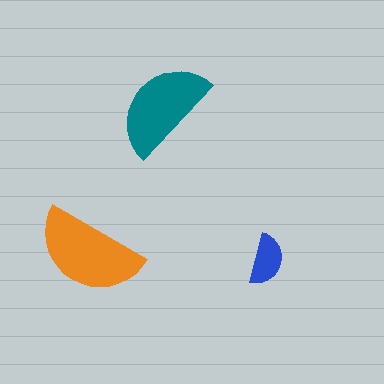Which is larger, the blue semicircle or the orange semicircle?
The orange one.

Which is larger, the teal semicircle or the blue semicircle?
The teal one.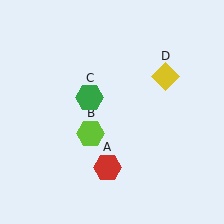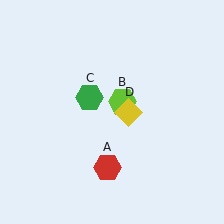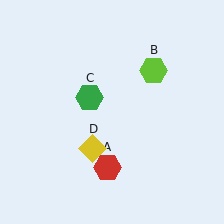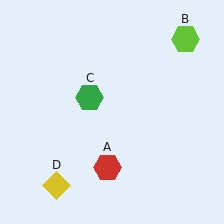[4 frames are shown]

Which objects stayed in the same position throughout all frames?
Red hexagon (object A) and green hexagon (object C) remained stationary.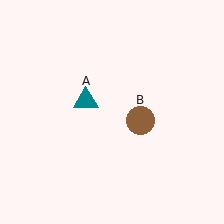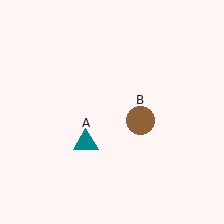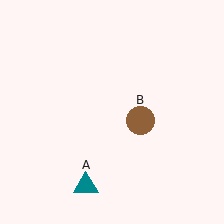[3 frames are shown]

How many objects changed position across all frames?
1 object changed position: teal triangle (object A).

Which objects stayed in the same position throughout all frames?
Brown circle (object B) remained stationary.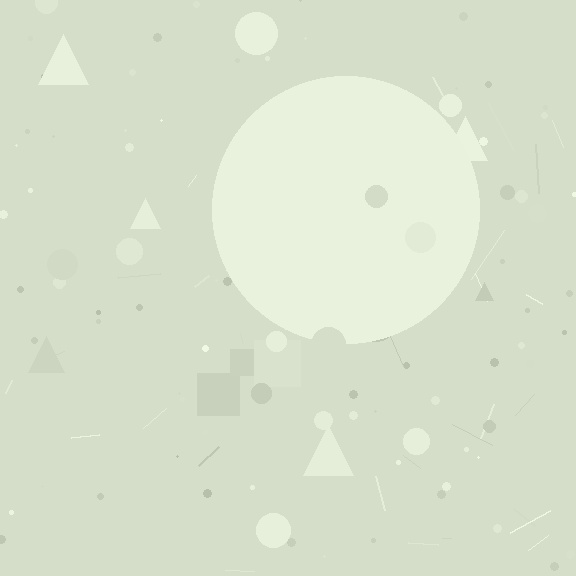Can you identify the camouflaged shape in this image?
The camouflaged shape is a circle.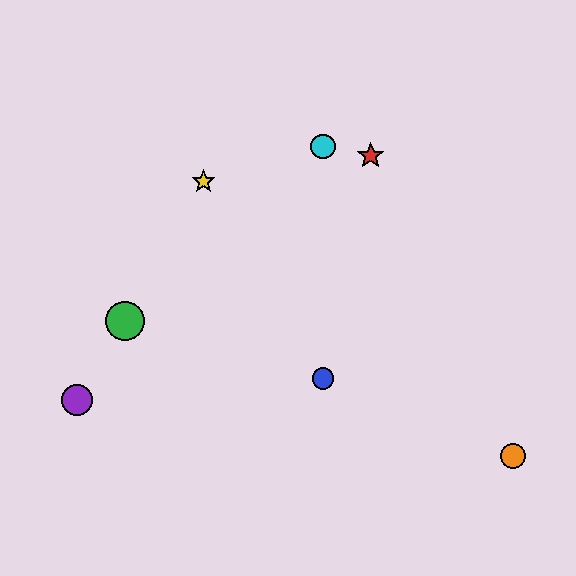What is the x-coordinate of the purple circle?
The purple circle is at x≈77.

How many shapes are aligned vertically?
2 shapes (the blue circle, the cyan circle) are aligned vertically.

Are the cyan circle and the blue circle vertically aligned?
Yes, both are at x≈323.